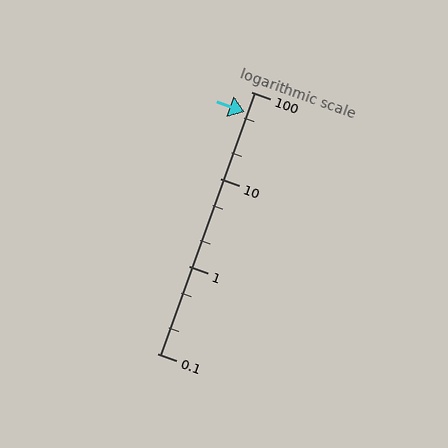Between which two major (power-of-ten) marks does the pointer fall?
The pointer is between 10 and 100.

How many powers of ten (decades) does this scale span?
The scale spans 3 decades, from 0.1 to 100.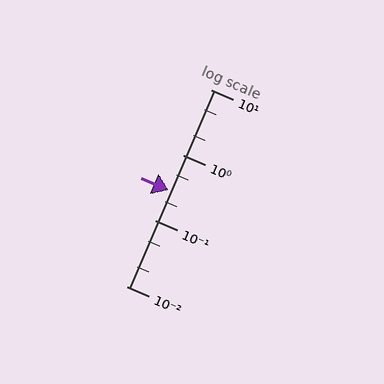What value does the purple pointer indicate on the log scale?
The pointer indicates approximately 0.29.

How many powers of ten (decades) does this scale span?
The scale spans 3 decades, from 0.01 to 10.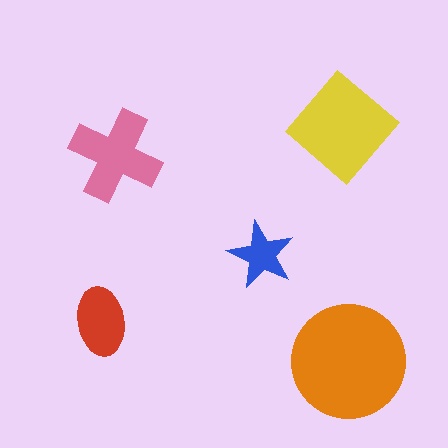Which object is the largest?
The orange circle.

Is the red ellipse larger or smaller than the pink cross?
Smaller.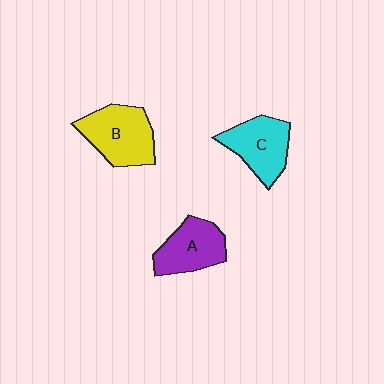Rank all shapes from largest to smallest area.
From largest to smallest: B (yellow), C (cyan), A (purple).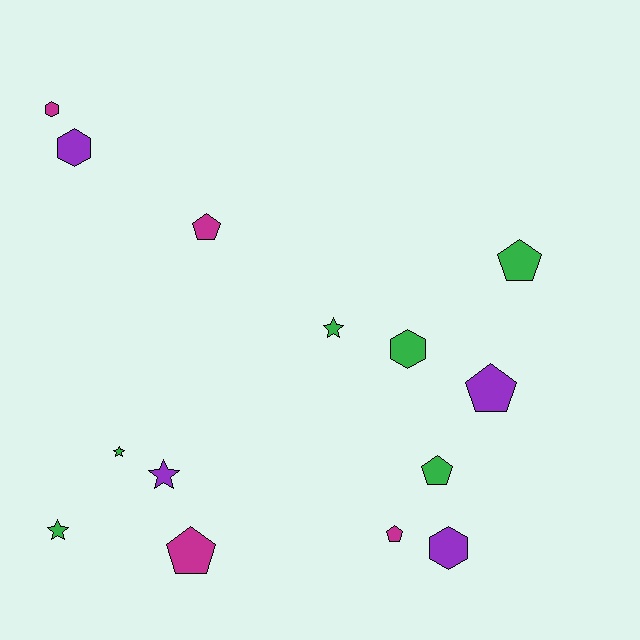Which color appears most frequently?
Green, with 6 objects.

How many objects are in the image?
There are 14 objects.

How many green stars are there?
There are 3 green stars.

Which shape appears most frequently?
Pentagon, with 6 objects.